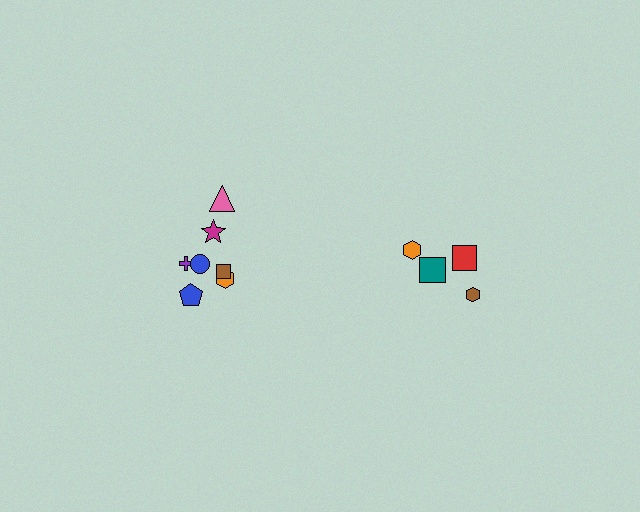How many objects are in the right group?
There are 4 objects.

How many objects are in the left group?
There are 7 objects.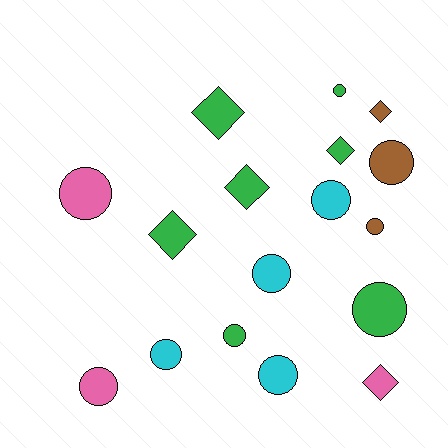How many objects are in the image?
There are 17 objects.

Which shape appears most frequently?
Circle, with 11 objects.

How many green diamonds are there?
There are 4 green diamonds.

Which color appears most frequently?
Green, with 7 objects.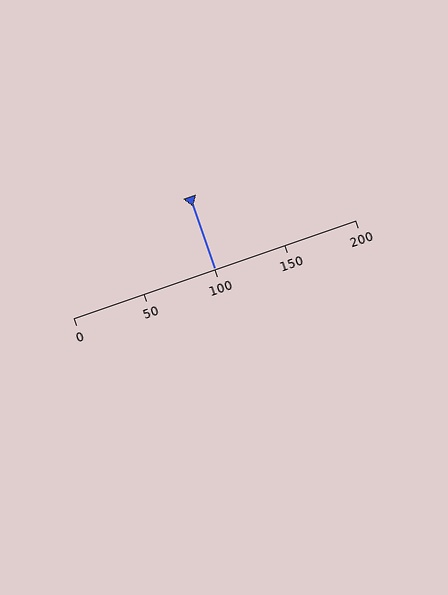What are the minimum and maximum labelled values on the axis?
The axis runs from 0 to 200.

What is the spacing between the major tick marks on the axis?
The major ticks are spaced 50 apart.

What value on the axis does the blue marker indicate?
The marker indicates approximately 100.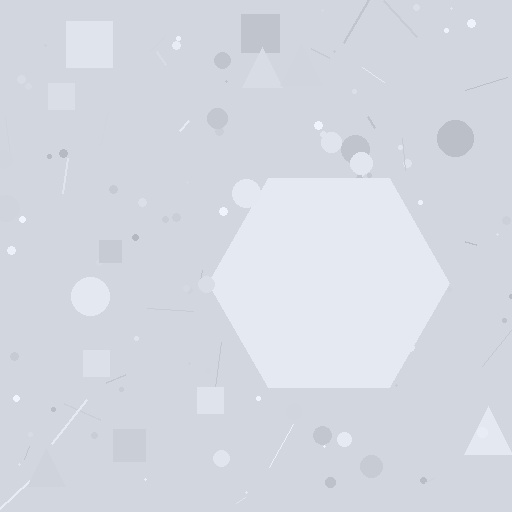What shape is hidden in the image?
A hexagon is hidden in the image.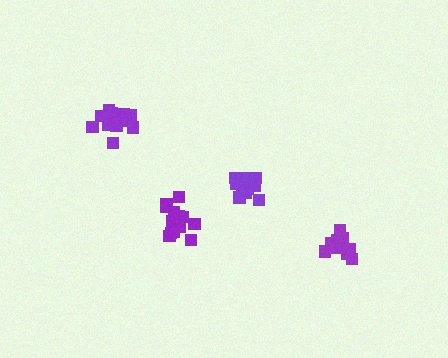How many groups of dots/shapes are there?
There are 4 groups.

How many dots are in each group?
Group 1: 17 dots, Group 2: 17 dots, Group 3: 11 dots, Group 4: 13 dots (58 total).